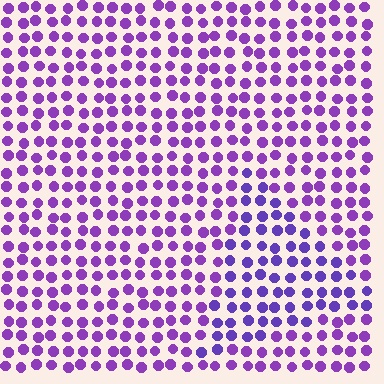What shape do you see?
I see a triangle.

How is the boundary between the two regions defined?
The boundary is defined purely by a slight shift in hue (about 21 degrees). Spacing, size, and orientation are identical on both sides.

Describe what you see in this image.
The image is filled with small purple elements in a uniform arrangement. A triangle-shaped region is visible where the elements are tinted to a slightly different hue, forming a subtle color boundary.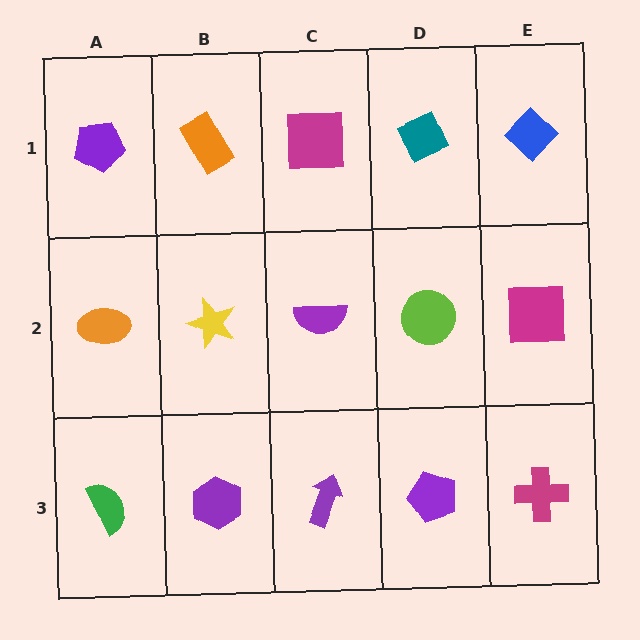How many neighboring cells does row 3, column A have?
2.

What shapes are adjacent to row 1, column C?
A purple semicircle (row 2, column C), an orange rectangle (row 1, column B), a teal diamond (row 1, column D).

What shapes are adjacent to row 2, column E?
A blue diamond (row 1, column E), a magenta cross (row 3, column E), a lime circle (row 2, column D).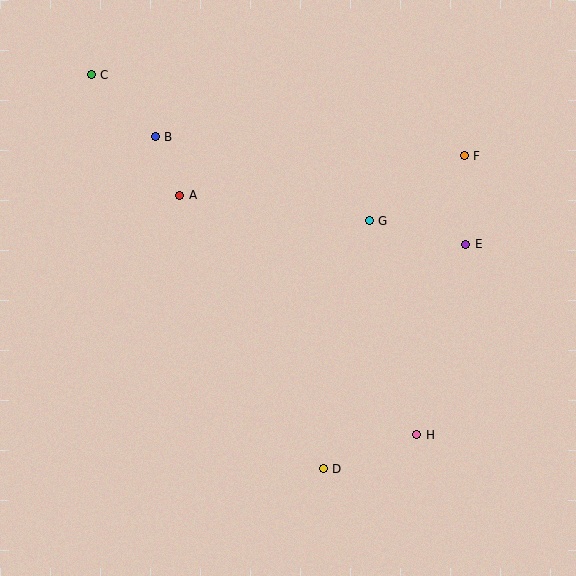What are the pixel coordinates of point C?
Point C is at (91, 75).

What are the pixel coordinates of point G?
Point G is at (369, 221).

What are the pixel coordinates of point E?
Point E is at (466, 244).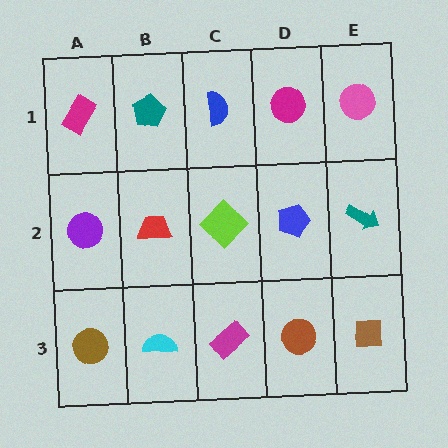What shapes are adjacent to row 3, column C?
A lime diamond (row 2, column C), a cyan semicircle (row 3, column B), a brown circle (row 3, column D).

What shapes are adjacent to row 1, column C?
A lime diamond (row 2, column C), a teal pentagon (row 1, column B), a magenta circle (row 1, column D).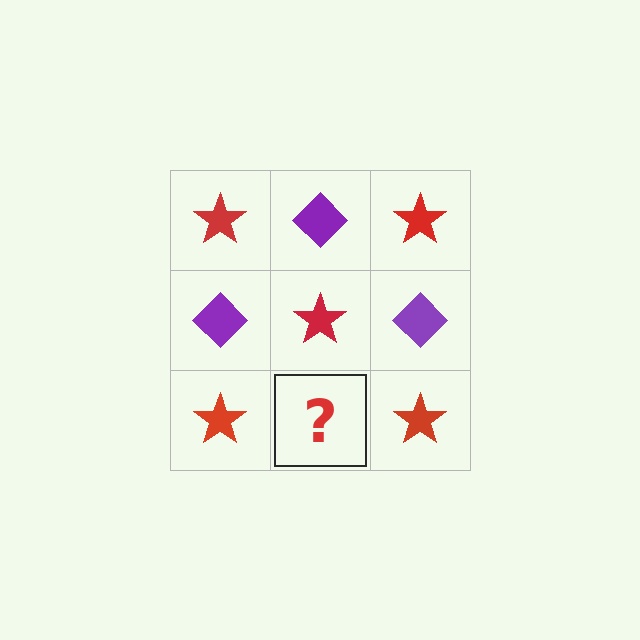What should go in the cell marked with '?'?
The missing cell should contain a purple diamond.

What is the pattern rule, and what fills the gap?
The rule is that it alternates red star and purple diamond in a checkerboard pattern. The gap should be filled with a purple diamond.